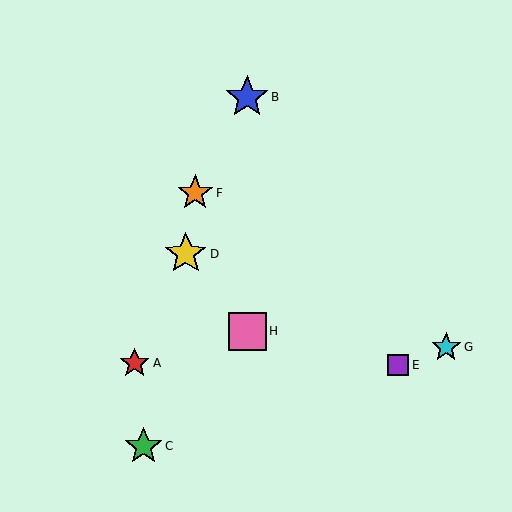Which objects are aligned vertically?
Objects B, H are aligned vertically.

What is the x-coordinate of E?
Object E is at x≈398.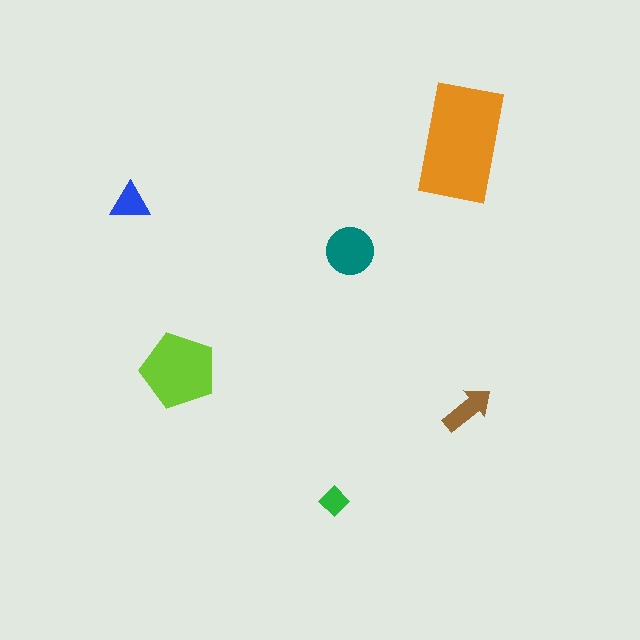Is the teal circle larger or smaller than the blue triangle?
Larger.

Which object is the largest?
The orange rectangle.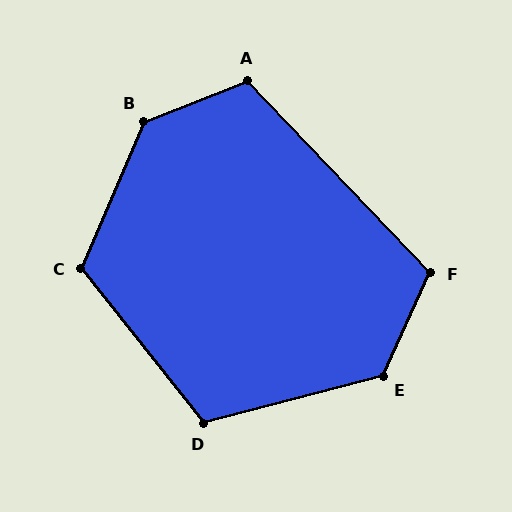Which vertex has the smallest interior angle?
F, at approximately 112 degrees.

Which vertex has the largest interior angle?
B, at approximately 134 degrees.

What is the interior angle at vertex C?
Approximately 119 degrees (obtuse).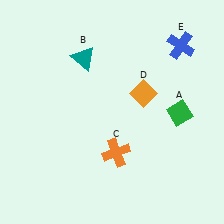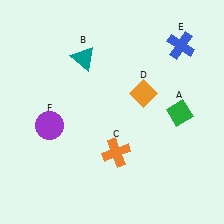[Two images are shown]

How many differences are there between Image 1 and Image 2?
There is 1 difference between the two images.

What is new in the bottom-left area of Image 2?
A purple circle (F) was added in the bottom-left area of Image 2.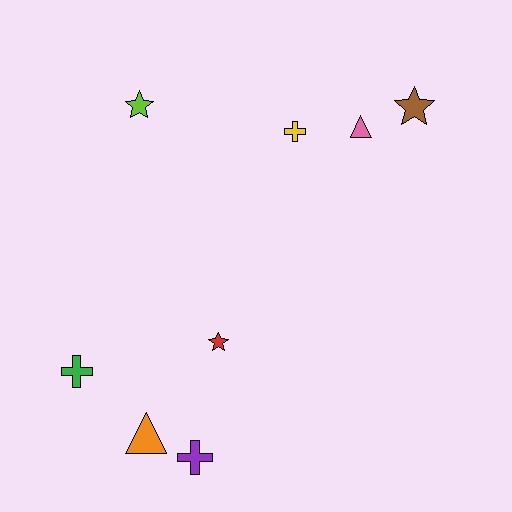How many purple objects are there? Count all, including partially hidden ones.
There is 1 purple object.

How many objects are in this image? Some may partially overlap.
There are 8 objects.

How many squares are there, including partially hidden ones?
There are no squares.